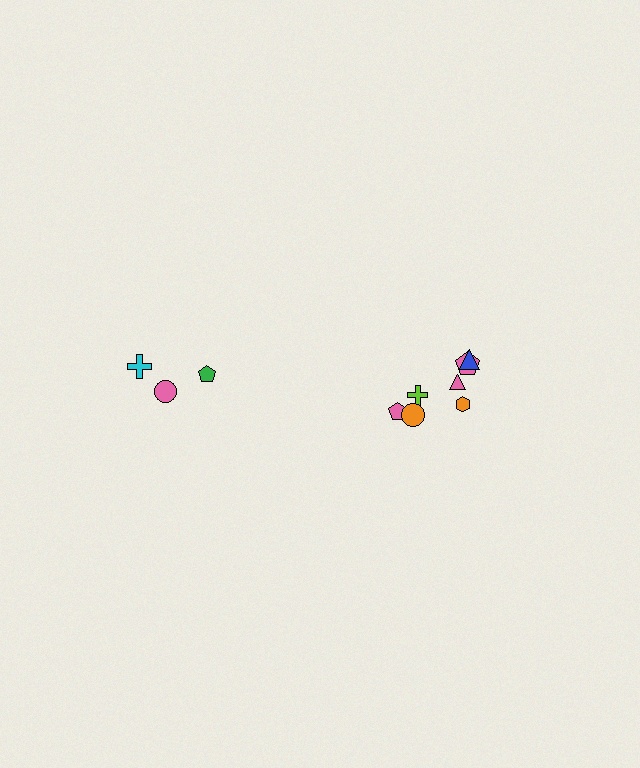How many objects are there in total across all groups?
There are 10 objects.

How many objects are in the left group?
There are 3 objects.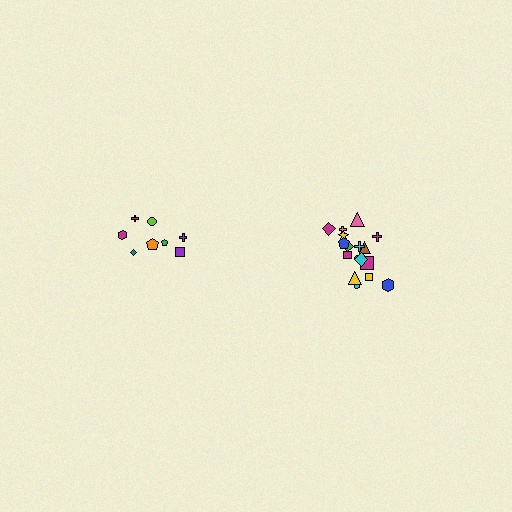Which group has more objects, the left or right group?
The right group.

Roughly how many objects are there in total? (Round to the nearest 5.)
Roughly 25 objects in total.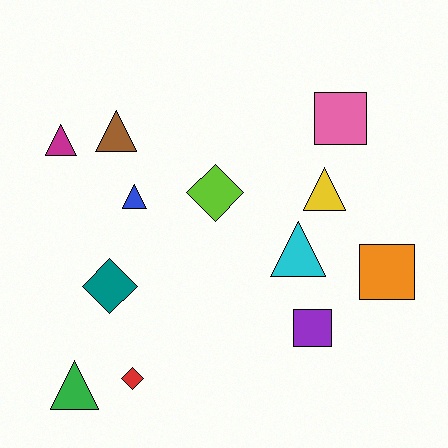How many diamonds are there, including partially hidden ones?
There are 3 diamonds.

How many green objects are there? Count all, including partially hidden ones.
There is 1 green object.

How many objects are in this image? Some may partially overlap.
There are 12 objects.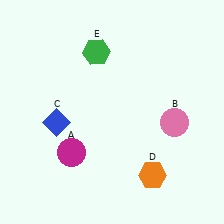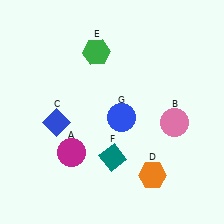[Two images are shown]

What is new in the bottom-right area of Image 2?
A blue circle (G) was added in the bottom-right area of Image 2.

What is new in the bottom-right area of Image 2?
A teal diamond (F) was added in the bottom-right area of Image 2.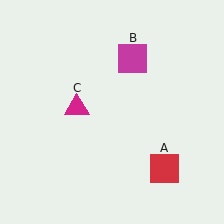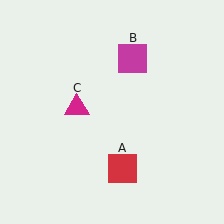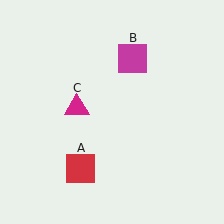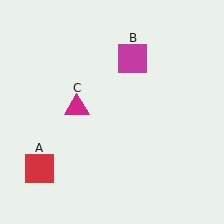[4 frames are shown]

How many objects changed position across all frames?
1 object changed position: red square (object A).